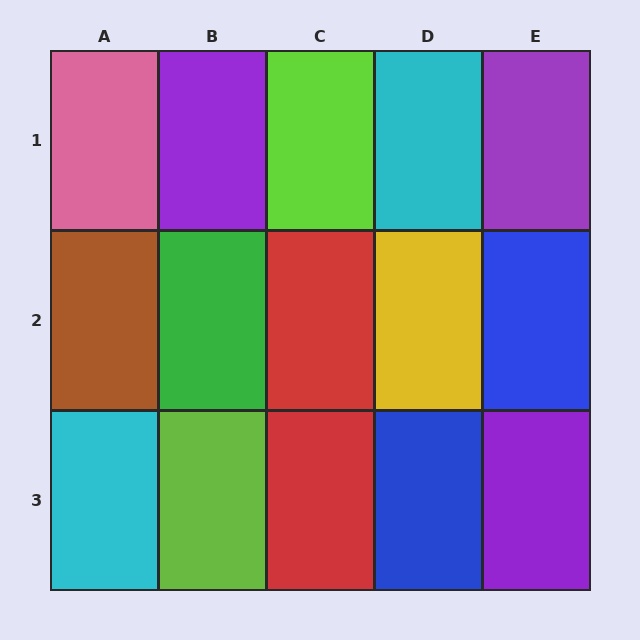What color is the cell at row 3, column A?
Cyan.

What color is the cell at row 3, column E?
Purple.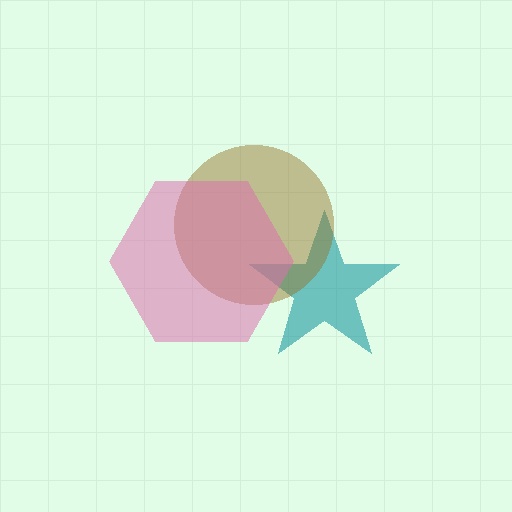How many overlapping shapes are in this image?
There are 3 overlapping shapes in the image.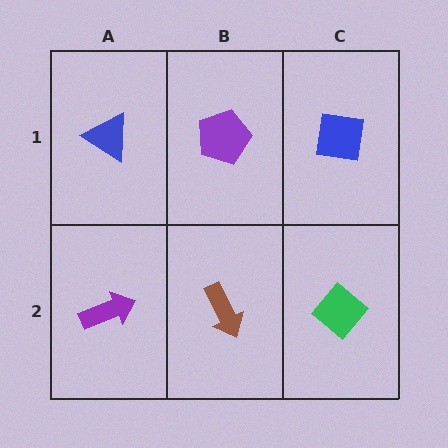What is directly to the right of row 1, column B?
A blue square.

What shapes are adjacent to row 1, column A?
A purple arrow (row 2, column A), a purple pentagon (row 1, column B).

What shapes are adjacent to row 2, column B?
A purple pentagon (row 1, column B), a purple arrow (row 2, column A), a green diamond (row 2, column C).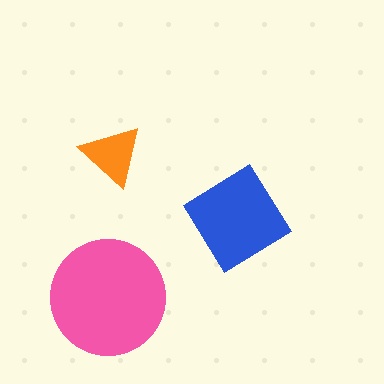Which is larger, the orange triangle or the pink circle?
The pink circle.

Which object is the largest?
The pink circle.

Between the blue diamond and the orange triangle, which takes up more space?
The blue diamond.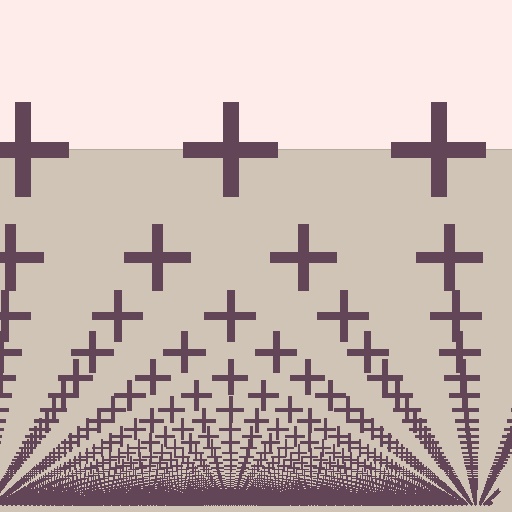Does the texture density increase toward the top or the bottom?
Density increases toward the bottom.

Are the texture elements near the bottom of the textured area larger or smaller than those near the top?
Smaller. The gradient is inverted — elements near the bottom are smaller and denser.